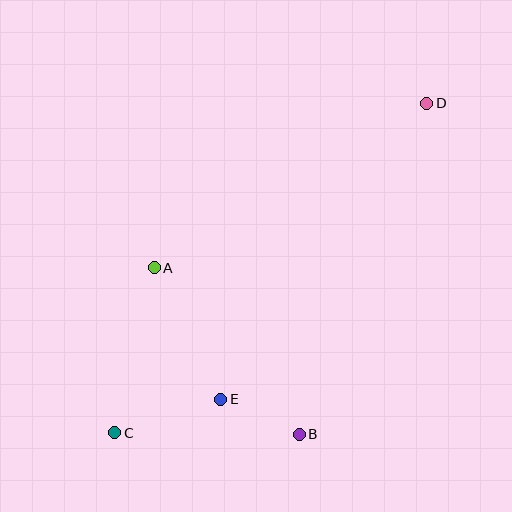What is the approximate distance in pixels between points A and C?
The distance between A and C is approximately 169 pixels.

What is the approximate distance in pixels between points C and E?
The distance between C and E is approximately 111 pixels.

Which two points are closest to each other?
Points B and E are closest to each other.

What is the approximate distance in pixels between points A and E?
The distance between A and E is approximately 147 pixels.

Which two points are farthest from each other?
Points C and D are farthest from each other.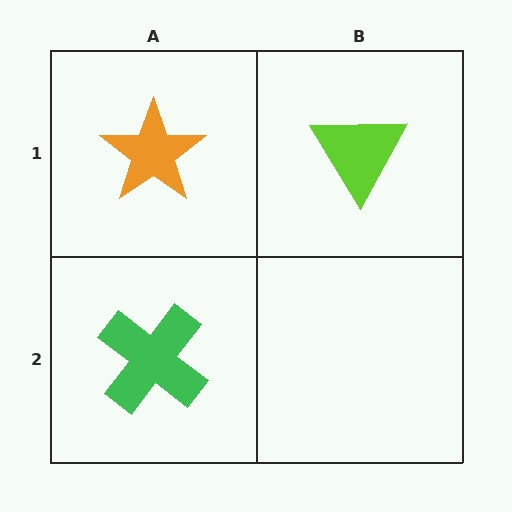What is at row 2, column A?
A green cross.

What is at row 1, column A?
An orange star.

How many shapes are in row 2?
1 shape.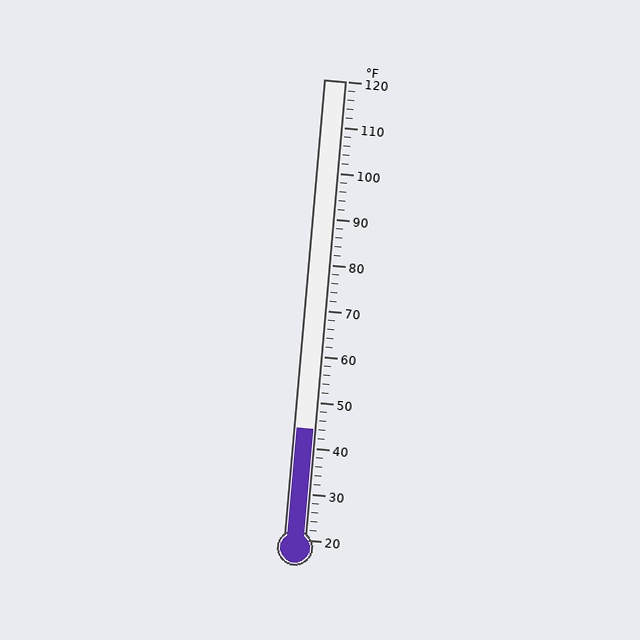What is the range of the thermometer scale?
The thermometer scale ranges from 20°F to 120°F.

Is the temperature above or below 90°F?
The temperature is below 90°F.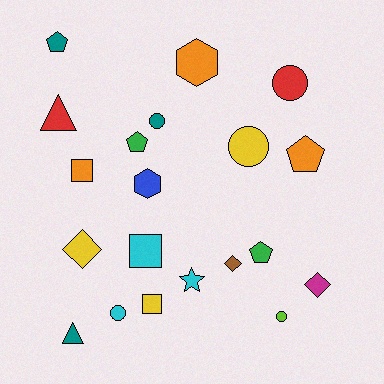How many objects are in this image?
There are 20 objects.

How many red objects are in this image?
There are 2 red objects.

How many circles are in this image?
There are 5 circles.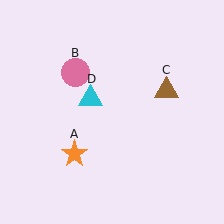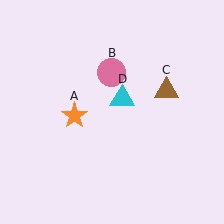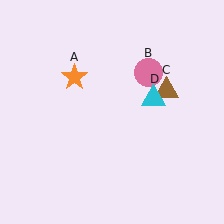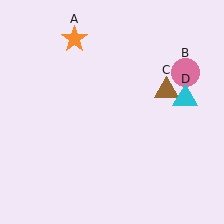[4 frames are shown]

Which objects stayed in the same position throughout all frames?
Brown triangle (object C) remained stationary.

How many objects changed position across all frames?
3 objects changed position: orange star (object A), pink circle (object B), cyan triangle (object D).